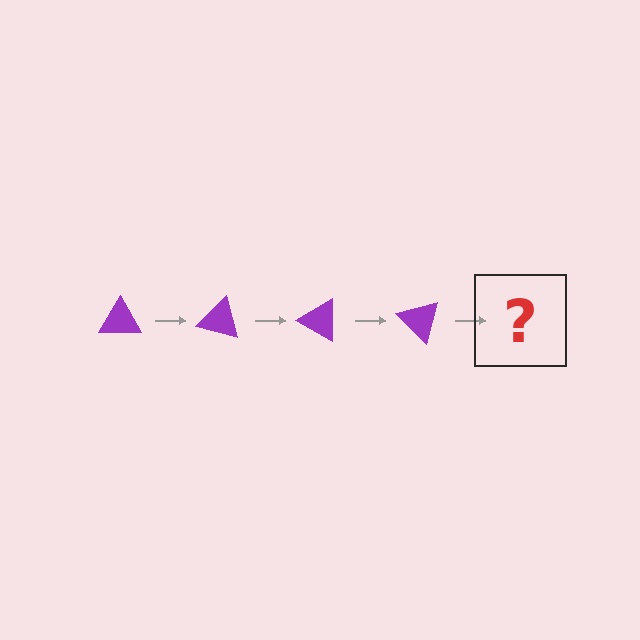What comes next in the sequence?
The next element should be a purple triangle rotated 60 degrees.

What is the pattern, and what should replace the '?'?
The pattern is that the triangle rotates 15 degrees each step. The '?' should be a purple triangle rotated 60 degrees.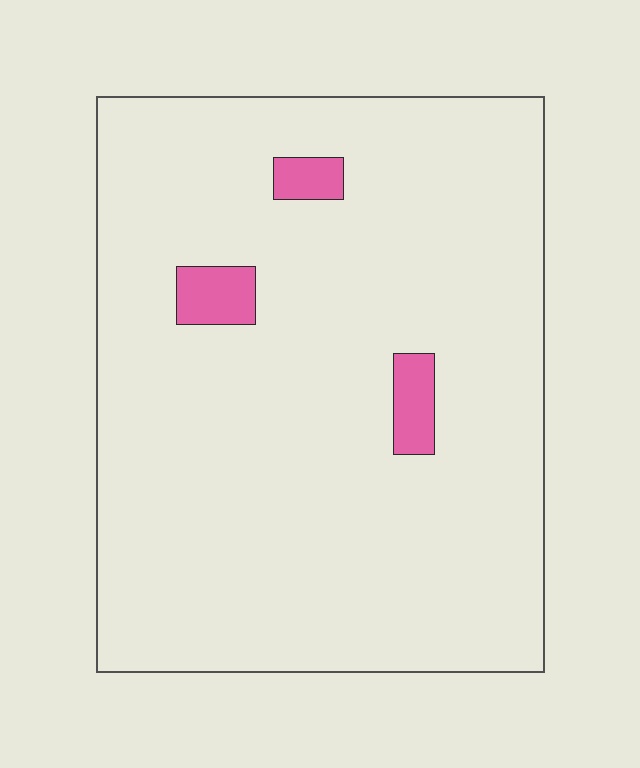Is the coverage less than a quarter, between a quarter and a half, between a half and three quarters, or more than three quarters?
Less than a quarter.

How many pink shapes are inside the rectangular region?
3.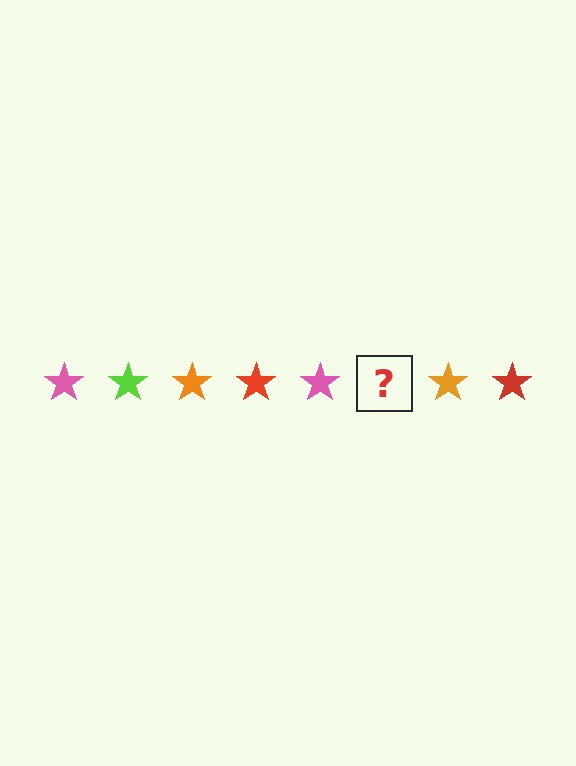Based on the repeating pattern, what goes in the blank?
The blank should be a lime star.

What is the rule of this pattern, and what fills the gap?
The rule is that the pattern cycles through pink, lime, orange, red stars. The gap should be filled with a lime star.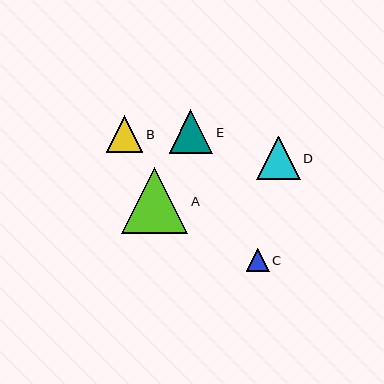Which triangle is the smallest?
Triangle C is the smallest with a size of approximately 22 pixels.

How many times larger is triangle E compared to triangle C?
Triangle E is approximately 1.9 times the size of triangle C.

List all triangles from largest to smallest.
From largest to smallest: A, D, E, B, C.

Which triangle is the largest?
Triangle A is the largest with a size of approximately 67 pixels.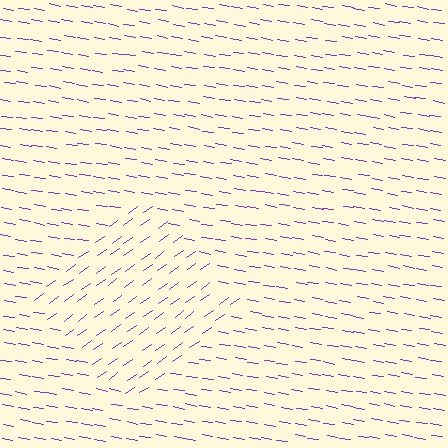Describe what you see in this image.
The image is filled with small purple line segments. A diamond region in the image has lines oriented differently from the surrounding lines, creating a visible texture boundary.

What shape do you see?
I see a diamond.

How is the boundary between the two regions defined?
The boundary is defined purely by a change in line orientation (approximately 45 degrees difference). All lines are the same color and thickness.